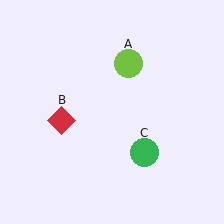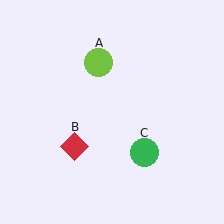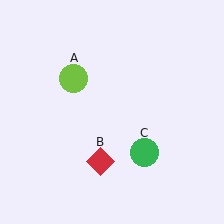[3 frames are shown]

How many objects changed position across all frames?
2 objects changed position: lime circle (object A), red diamond (object B).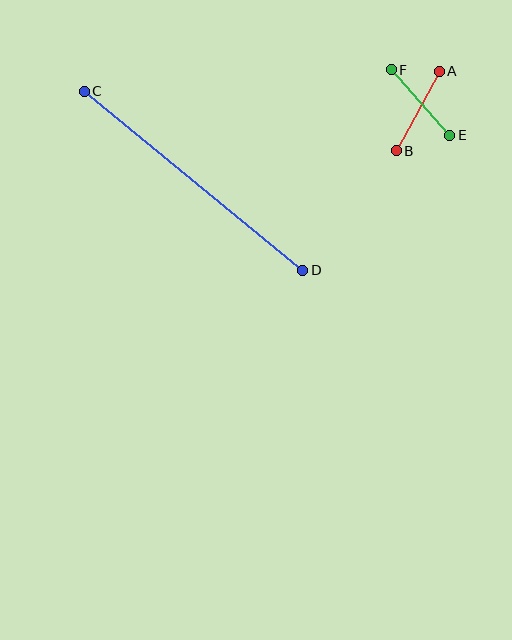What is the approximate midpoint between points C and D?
The midpoint is at approximately (194, 181) pixels.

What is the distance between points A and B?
The distance is approximately 91 pixels.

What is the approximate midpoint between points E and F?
The midpoint is at approximately (421, 102) pixels.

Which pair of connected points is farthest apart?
Points C and D are farthest apart.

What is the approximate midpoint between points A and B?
The midpoint is at approximately (418, 111) pixels.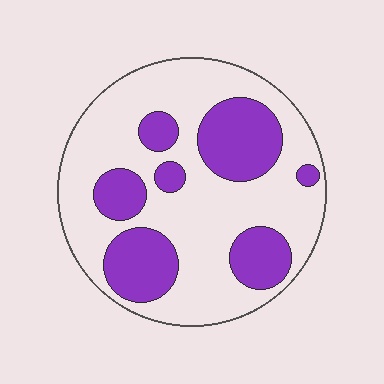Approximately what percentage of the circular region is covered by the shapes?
Approximately 30%.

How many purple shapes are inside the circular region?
7.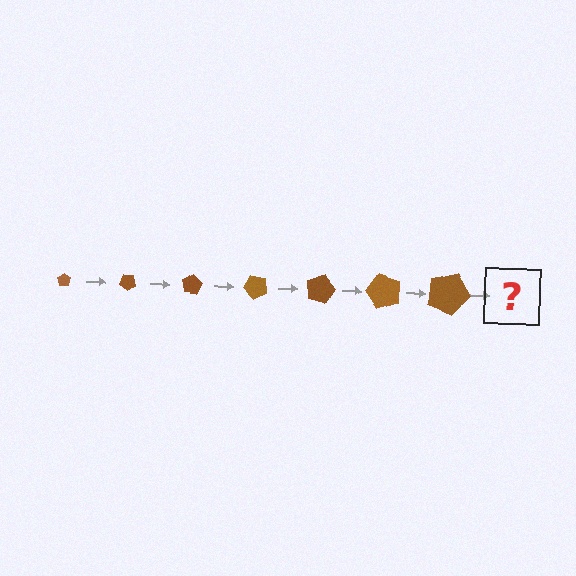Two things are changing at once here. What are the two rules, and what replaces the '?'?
The two rules are that the pentagon grows larger each step and it rotates 40 degrees each step. The '?' should be a pentagon, larger than the previous one and rotated 280 degrees from the start.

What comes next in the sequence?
The next element should be a pentagon, larger than the previous one and rotated 280 degrees from the start.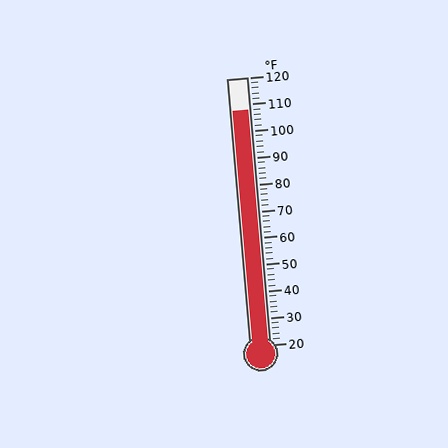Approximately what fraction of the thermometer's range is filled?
The thermometer is filled to approximately 90% of its range.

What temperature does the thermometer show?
The thermometer shows approximately 108°F.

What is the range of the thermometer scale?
The thermometer scale ranges from 20°F to 120°F.